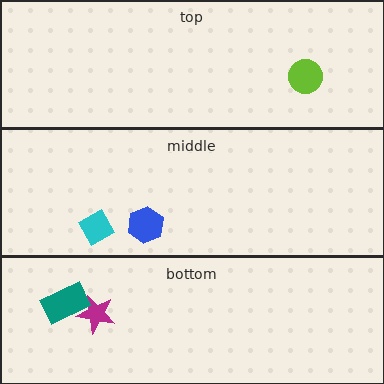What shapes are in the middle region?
The blue hexagon, the cyan square.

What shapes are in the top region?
The lime circle.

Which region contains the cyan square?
The middle region.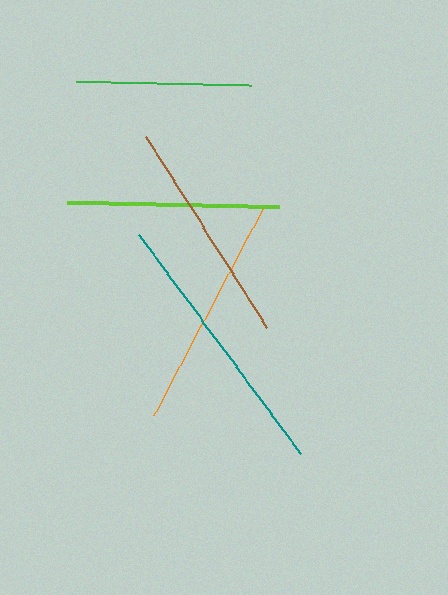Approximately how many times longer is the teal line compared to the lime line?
The teal line is approximately 1.3 times the length of the lime line.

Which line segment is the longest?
The teal line is the longest at approximately 272 pixels.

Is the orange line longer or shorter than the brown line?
The orange line is longer than the brown line.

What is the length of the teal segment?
The teal segment is approximately 272 pixels long.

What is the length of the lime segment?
The lime segment is approximately 212 pixels long.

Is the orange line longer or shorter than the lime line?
The orange line is longer than the lime line.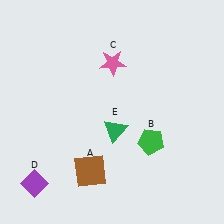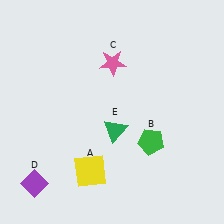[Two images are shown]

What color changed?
The square (A) changed from brown in Image 1 to yellow in Image 2.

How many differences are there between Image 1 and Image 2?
There is 1 difference between the two images.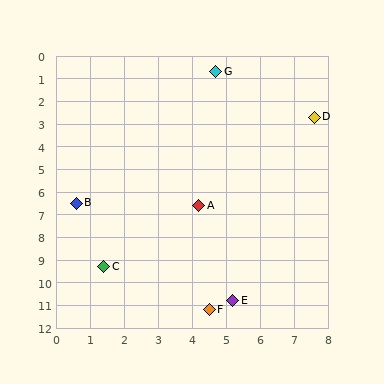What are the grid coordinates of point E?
Point E is at approximately (5.2, 10.8).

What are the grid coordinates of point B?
Point B is at approximately (0.6, 6.5).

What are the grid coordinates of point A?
Point A is at approximately (4.2, 6.6).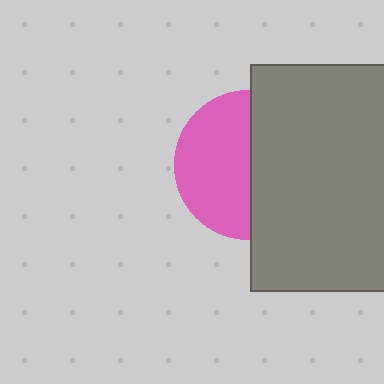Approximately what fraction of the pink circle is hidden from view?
Roughly 49% of the pink circle is hidden behind the gray rectangle.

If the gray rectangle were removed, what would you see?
You would see the complete pink circle.